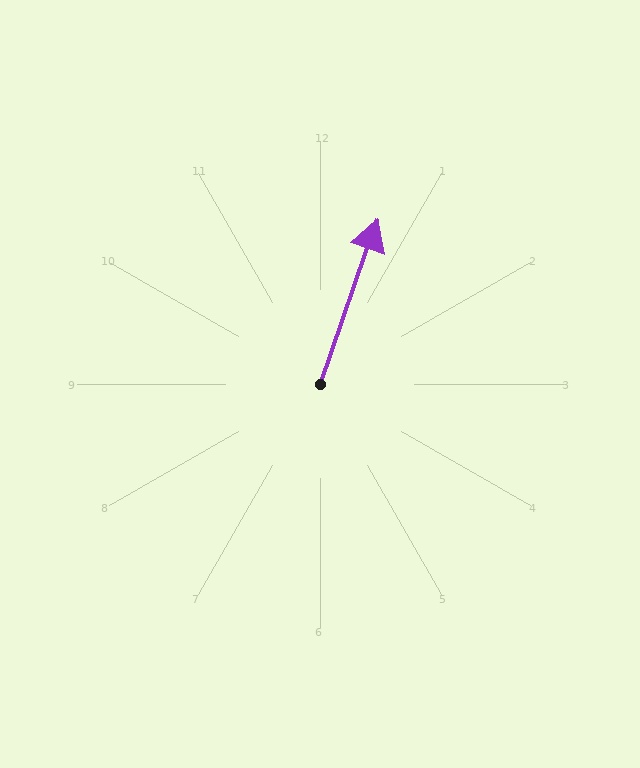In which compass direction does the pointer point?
North.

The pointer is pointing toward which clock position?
Roughly 1 o'clock.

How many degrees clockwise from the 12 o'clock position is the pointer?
Approximately 19 degrees.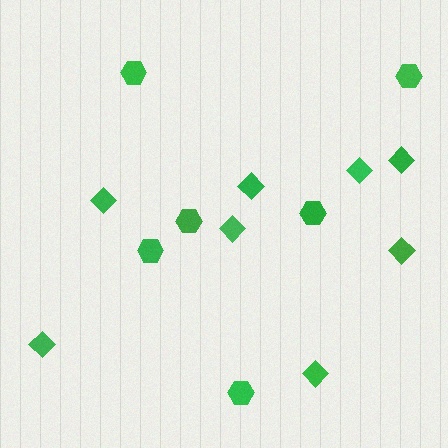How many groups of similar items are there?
There are 2 groups: one group of diamonds (8) and one group of hexagons (6).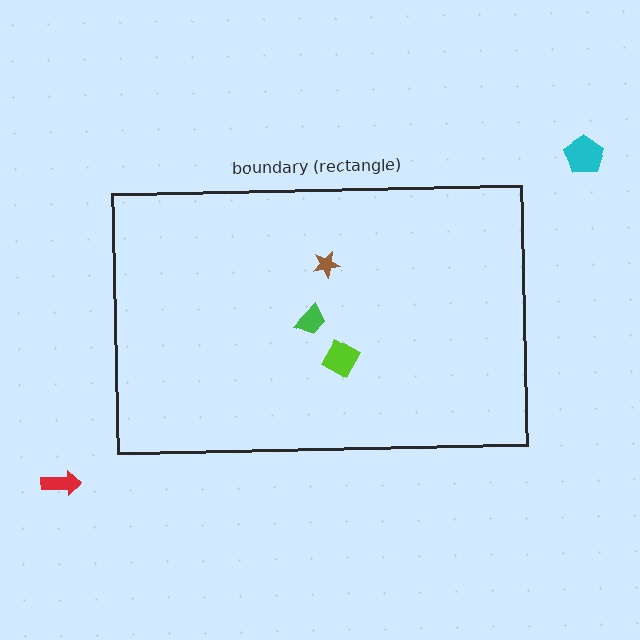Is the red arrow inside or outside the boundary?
Outside.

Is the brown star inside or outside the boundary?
Inside.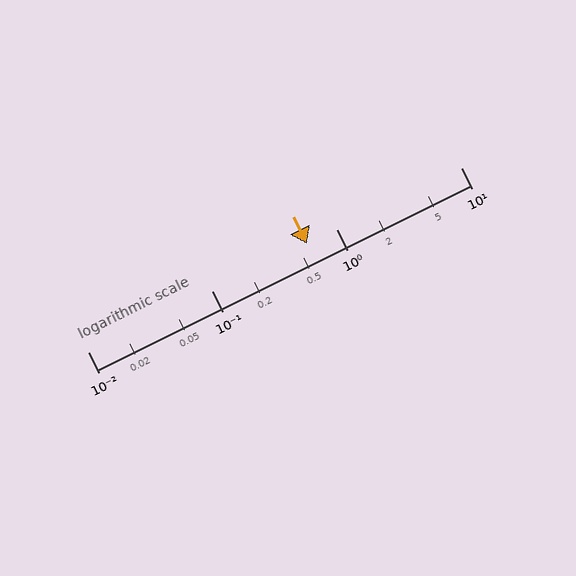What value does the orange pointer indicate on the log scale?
The pointer indicates approximately 0.58.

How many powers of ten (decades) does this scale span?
The scale spans 3 decades, from 0.01 to 10.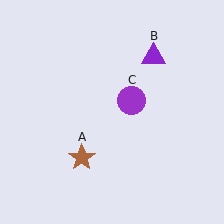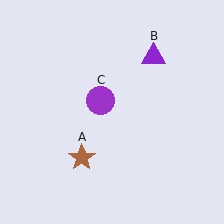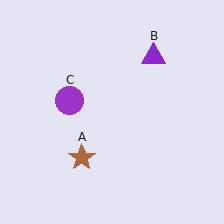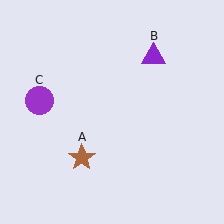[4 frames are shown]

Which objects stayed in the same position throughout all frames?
Brown star (object A) and purple triangle (object B) remained stationary.